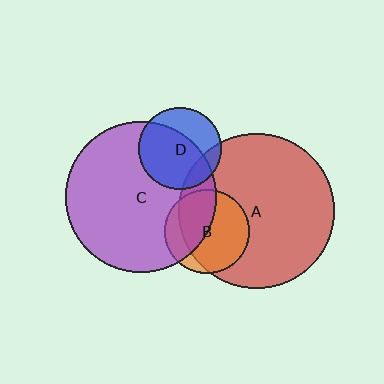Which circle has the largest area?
Circle A (red).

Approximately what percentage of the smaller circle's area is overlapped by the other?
Approximately 15%.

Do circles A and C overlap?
Yes.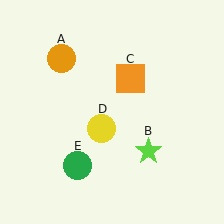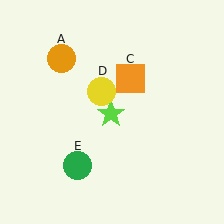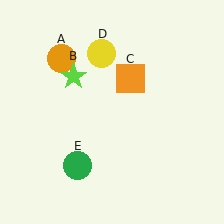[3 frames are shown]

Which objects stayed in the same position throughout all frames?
Orange circle (object A) and orange square (object C) and green circle (object E) remained stationary.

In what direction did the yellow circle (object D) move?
The yellow circle (object D) moved up.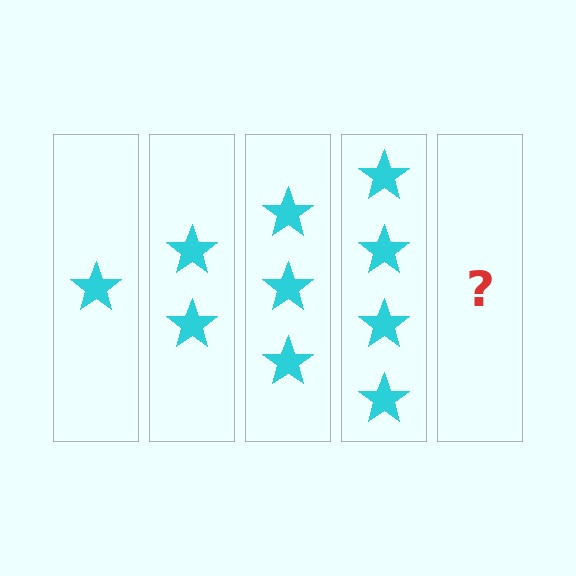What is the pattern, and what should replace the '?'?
The pattern is that each step adds one more star. The '?' should be 5 stars.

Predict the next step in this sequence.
The next step is 5 stars.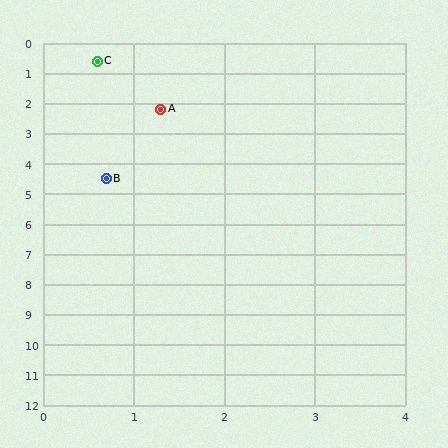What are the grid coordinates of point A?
Point A is at approximately (1.3, 2.2).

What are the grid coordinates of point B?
Point B is at approximately (0.7, 4.5).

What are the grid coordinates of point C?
Point C is at approximately (0.6, 0.6).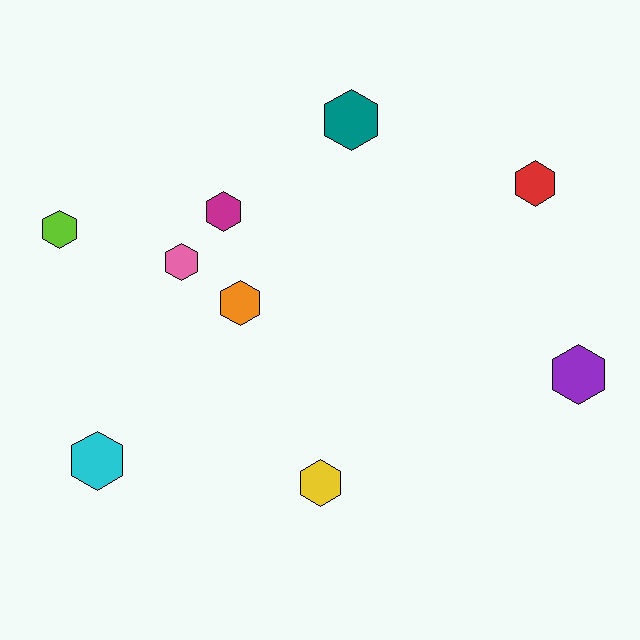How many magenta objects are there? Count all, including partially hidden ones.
There is 1 magenta object.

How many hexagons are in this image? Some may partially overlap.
There are 9 hexagons.